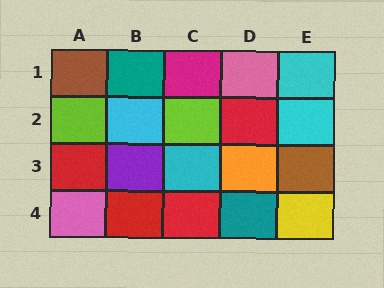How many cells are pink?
2 cells are pink.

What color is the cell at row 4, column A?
Pink.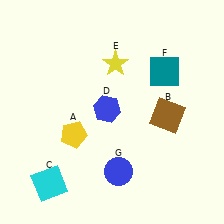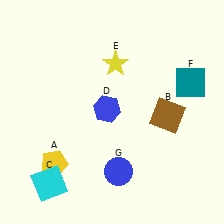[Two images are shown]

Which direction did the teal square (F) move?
The teal square (F) moved right.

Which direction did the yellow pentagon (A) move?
The yellow pentagon (A) moved down.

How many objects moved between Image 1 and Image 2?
2 objects moved between the two images.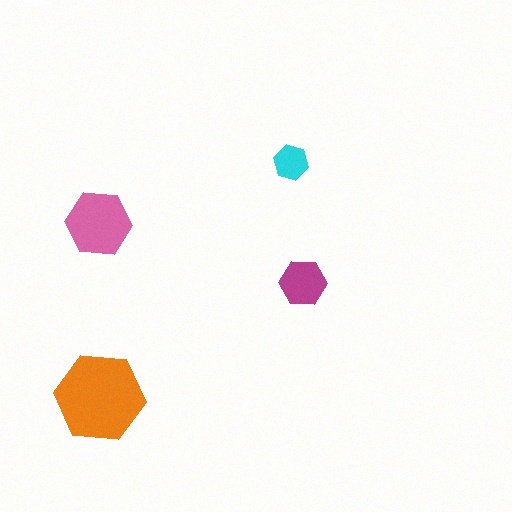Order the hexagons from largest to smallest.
the orange one, the pink one, the magenta one, the cyan one.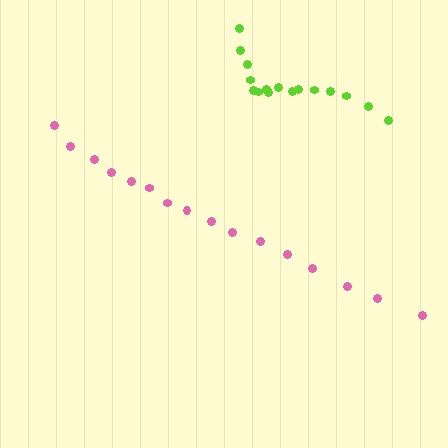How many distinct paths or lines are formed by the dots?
There are 2 distinct paths.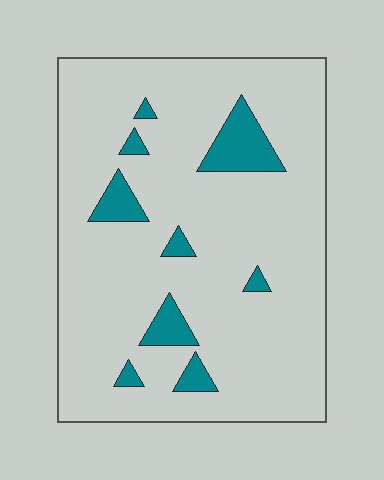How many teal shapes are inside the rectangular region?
9.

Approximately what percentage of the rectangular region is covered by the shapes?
Approximately 10%.